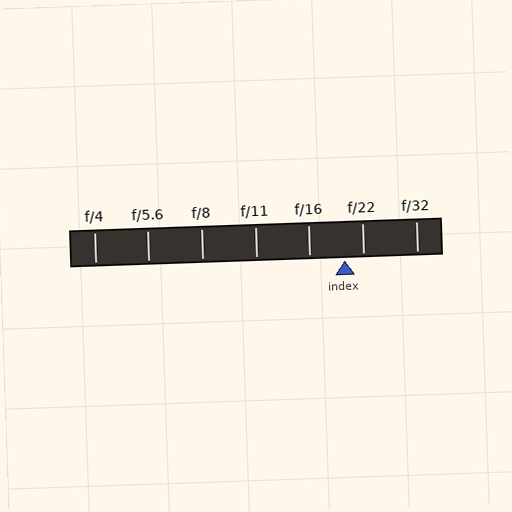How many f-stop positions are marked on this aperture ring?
There are 7 f-stop positions marked.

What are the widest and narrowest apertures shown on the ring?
The widest aperture shown is f/4 and the narrowest is f/32.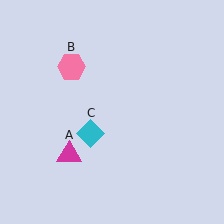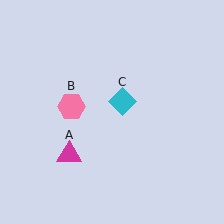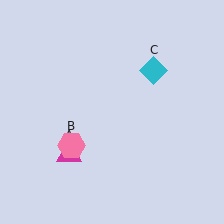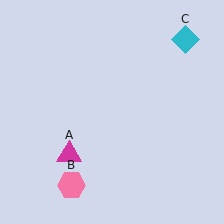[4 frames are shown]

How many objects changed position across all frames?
2 objects changed position: pink hexagon (object B), cyan diamond (object C).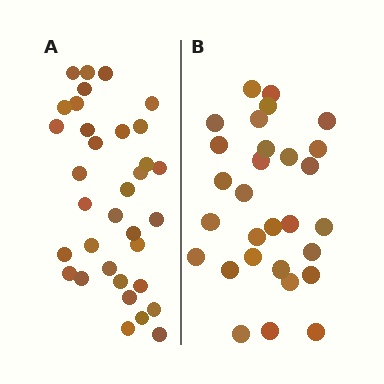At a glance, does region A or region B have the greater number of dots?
Region A (the left region) has more dots.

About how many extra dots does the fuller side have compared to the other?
Region A has about 5 more dots than region B.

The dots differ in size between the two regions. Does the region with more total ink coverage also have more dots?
No. Region B has more total ink coverage because its dots are larger, but region A actually contains more individual dots. Total area can be misleading — the number of items is what matters here.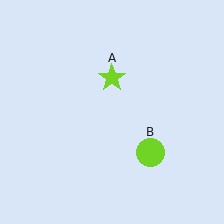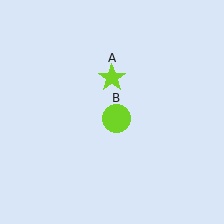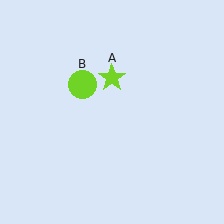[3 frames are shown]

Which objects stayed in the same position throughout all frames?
Lime star (object A) remained stationary.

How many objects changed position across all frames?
1 object changed position: lime circle (object B).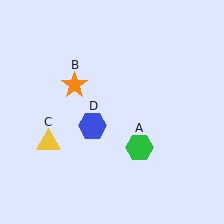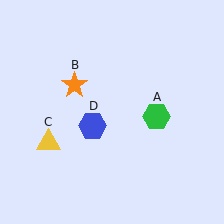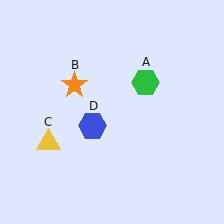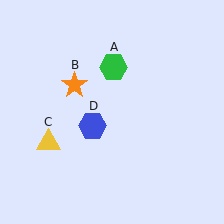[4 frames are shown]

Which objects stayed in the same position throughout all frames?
Orange star (object B) and yellow triangle (object C) and blue hexagon (object D) remained stationary.